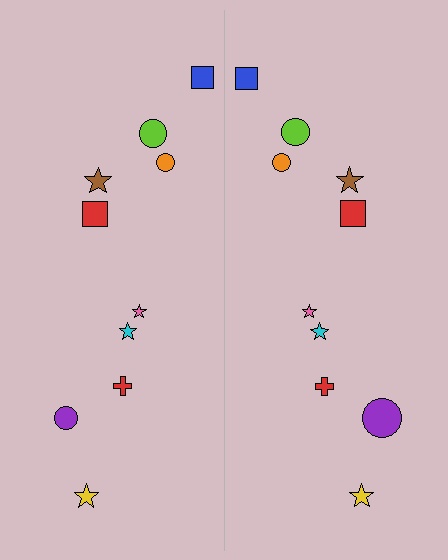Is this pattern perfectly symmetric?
No, the pattern is not perfectly symmetric. The purple circle on the right side has a different size than its mirror counterpart.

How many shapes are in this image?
There are 20 shapes in this image.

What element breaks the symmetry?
The purple circle on the right side has a different size than its mirror counterpart.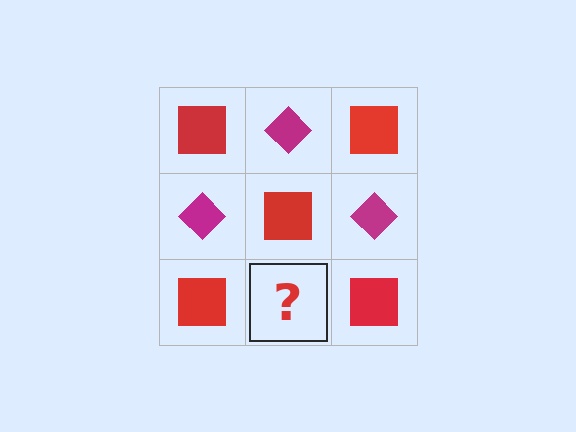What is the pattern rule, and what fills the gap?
The rule is that it alternates red square and magenta diamond in a checkerboard pattern. The gap should be filled with a magenta diamond.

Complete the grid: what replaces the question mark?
The question mark should be replaced with a magenta diamond.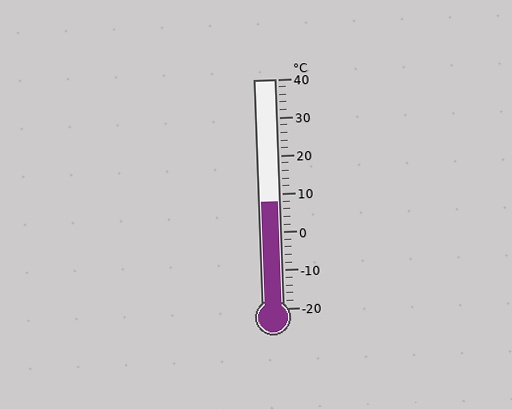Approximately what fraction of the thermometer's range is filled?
The thermometer is filled to approximately 45% of its range.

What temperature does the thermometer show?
The thermometer shows approximately 8°C.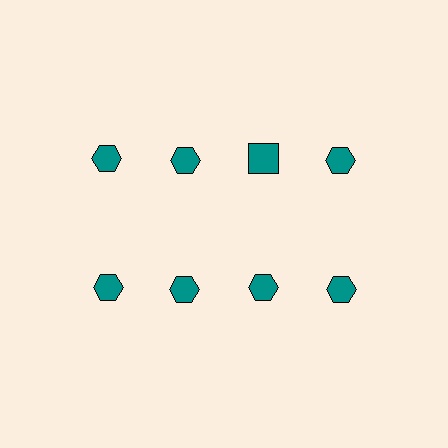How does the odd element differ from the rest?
It has a different shape: square instead of hexagon.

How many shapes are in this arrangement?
There are 8 shapes arranged in a grid pattern.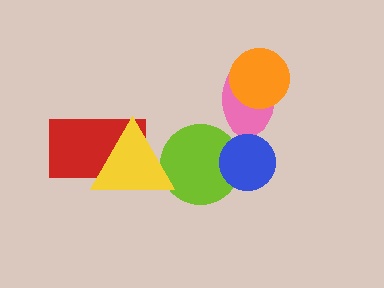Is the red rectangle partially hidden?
Yes, it is partially covered by another shape.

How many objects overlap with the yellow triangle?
2 objects overlap with the yellow triangle.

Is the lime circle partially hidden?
Yes, it is partially covered by another shape.